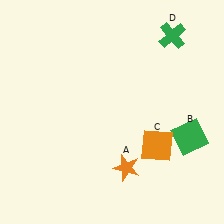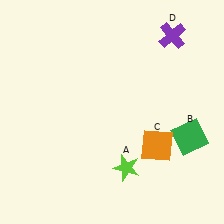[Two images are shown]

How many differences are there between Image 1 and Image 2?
There are 2 differences between the two images.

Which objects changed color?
A changed from orange to lime. D changed from green to purple.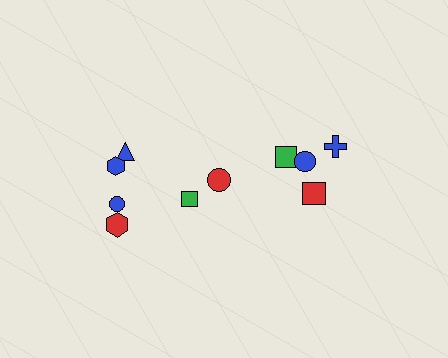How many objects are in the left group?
There are 6 objects.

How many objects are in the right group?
There are 4 objects.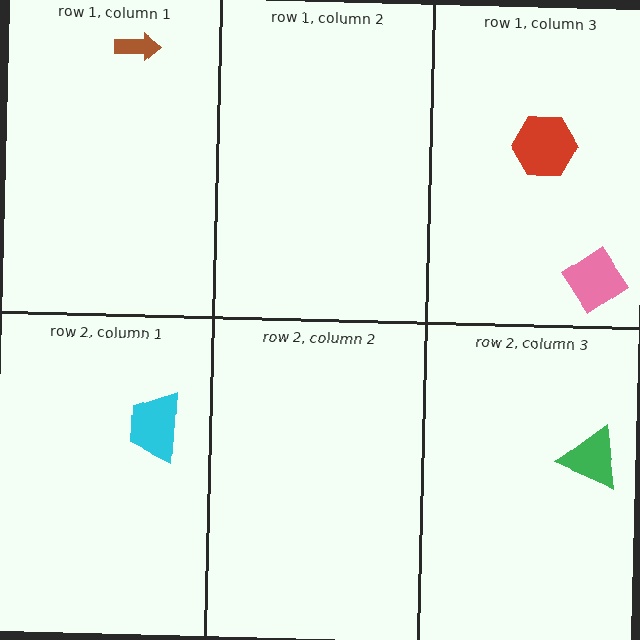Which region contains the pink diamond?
The row 1, column 3 region.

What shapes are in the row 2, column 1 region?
The cyan trapezoid.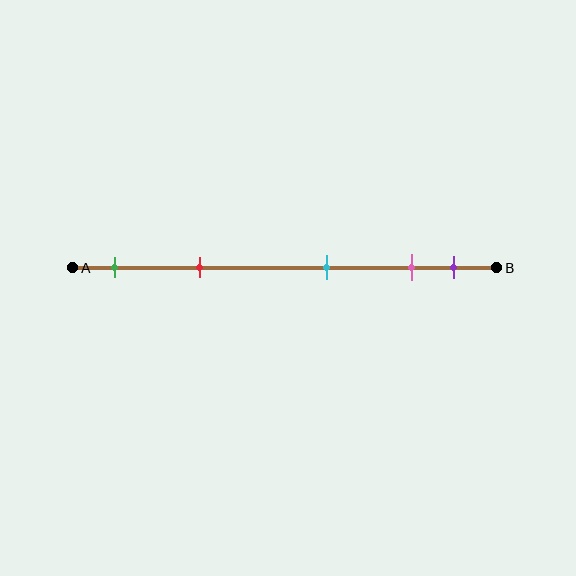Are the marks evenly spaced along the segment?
No, the marks are not evenly spaced.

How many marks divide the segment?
There are 5 marks dividing the segment.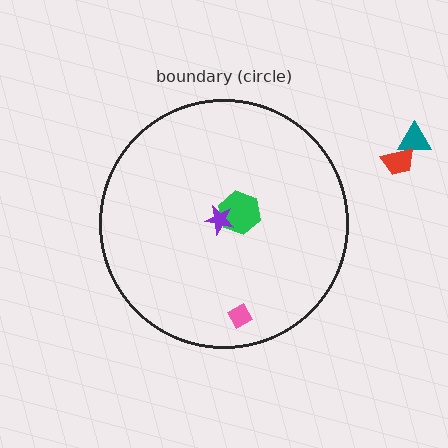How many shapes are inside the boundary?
3 inside, 2 outside.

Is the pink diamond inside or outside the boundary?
Inside.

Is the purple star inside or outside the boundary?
Inside.